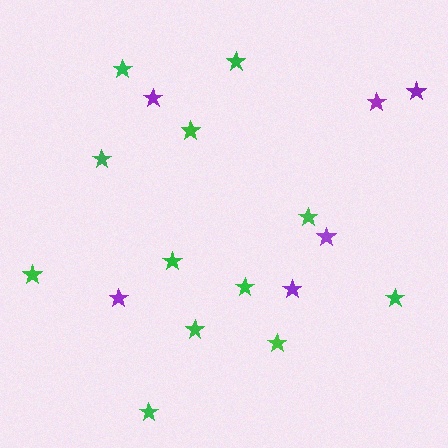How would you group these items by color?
There are 2 groups: one group of purple stars (6) and one group of green stars (12).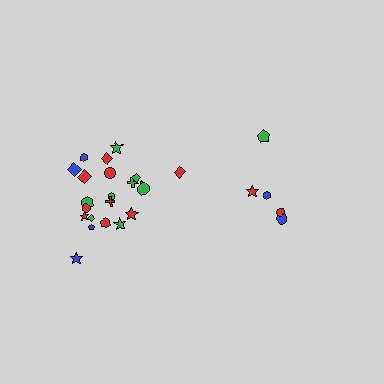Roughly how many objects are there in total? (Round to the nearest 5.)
Roughly 25 objects in total.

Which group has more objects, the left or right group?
The left group.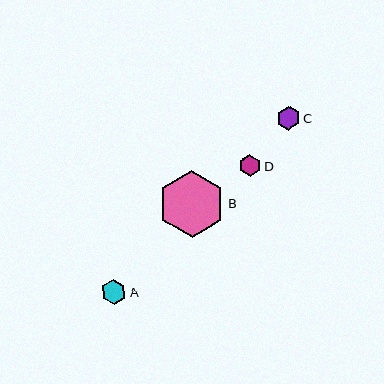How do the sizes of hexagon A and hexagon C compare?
Hexagon A and hexagon C are approximately the same size.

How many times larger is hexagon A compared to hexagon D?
Hexagon A is approximately 1.2 times the size of hexagon D.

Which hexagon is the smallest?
Hexagon D is the smallest with a size of approximately 22 pixels.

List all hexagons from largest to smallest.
From largest to smallest: B, A, C, D.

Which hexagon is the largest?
Hexagon B is the largest with a size of approximately 66 pixels.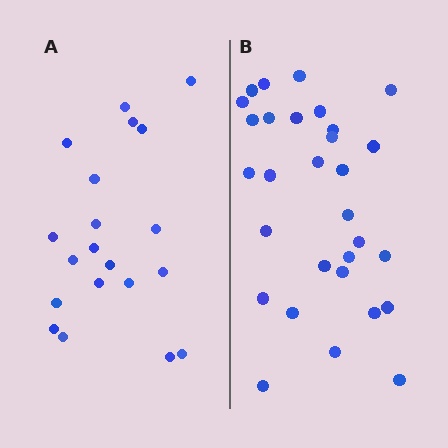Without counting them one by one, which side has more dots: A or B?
Region B (the right region) has more dots.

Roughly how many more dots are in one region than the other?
Region B has roughly 10 or so more dots than region A.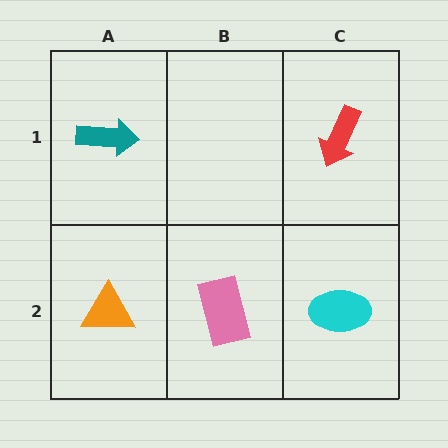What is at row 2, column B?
A pink rectangle.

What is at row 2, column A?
An orange triangle.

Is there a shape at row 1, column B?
No, that cell is empty.